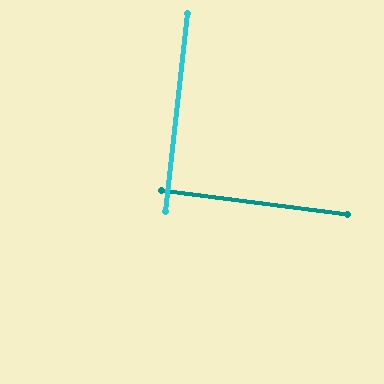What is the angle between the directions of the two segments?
Approximately 89 degrees.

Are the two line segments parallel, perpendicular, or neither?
Perpendicular — they meet at approximately 89°.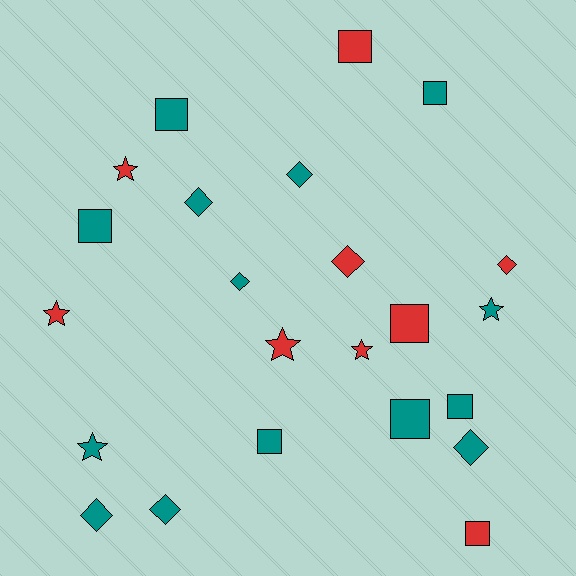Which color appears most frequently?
Teal, with 14 objects.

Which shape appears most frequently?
Square, with 9 objects.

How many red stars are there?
There are 4 red stars.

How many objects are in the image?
There are 23 objects.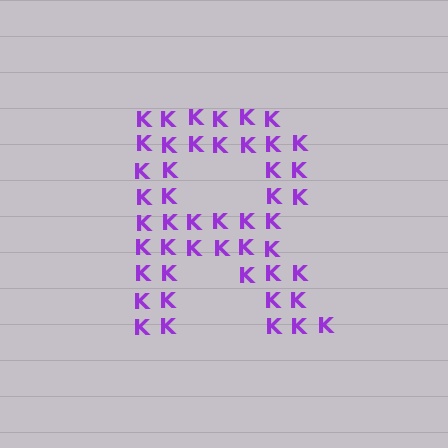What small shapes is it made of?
It is made of small letter K's.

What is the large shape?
The large shape is the letter R.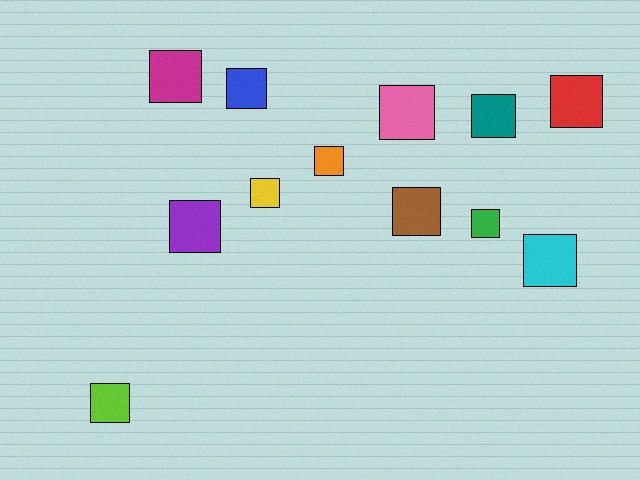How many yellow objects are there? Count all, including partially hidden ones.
There is 1 yellow object.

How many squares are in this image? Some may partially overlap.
There are 12 squares.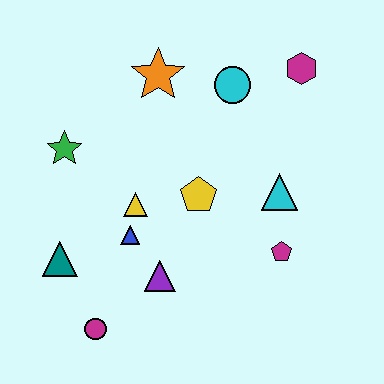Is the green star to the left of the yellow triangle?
Yes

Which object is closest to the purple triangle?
The blue triangle is closest to the purple triangle.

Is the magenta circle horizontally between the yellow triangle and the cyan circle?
No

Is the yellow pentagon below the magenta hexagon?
Yes